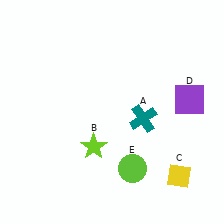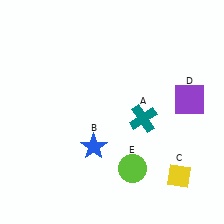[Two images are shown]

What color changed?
The star (B) changed from lime in Image 1 to blue in Image 2.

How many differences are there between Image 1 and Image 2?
There is 1 difference between the two images.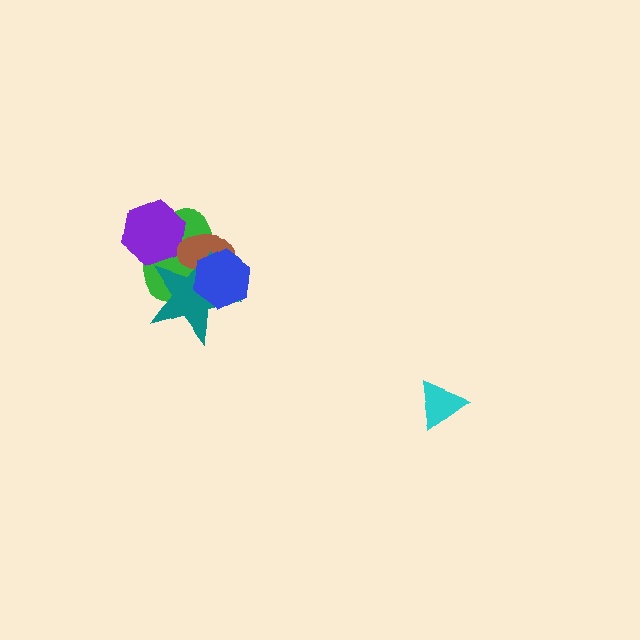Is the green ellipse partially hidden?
Yes, it is partially covered by another shape.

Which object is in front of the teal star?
The blue hexagon is in front of the teal star.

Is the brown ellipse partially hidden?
Yes, it is partially covered by another shape.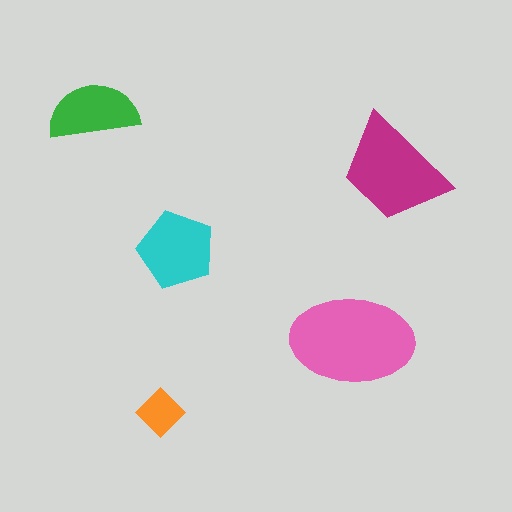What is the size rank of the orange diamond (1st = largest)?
5th.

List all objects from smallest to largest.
The orange diamond, the green semicircle, the cyan pentagon, the magenta trapezoid, the pink ellipse.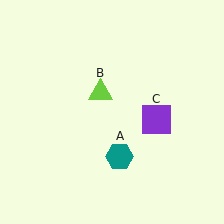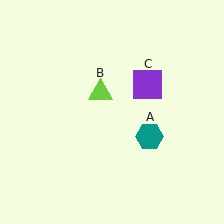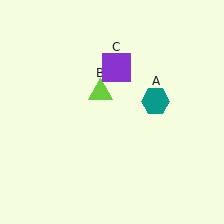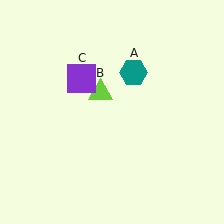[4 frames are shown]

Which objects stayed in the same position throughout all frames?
Lime triangle (object B) remained stationary.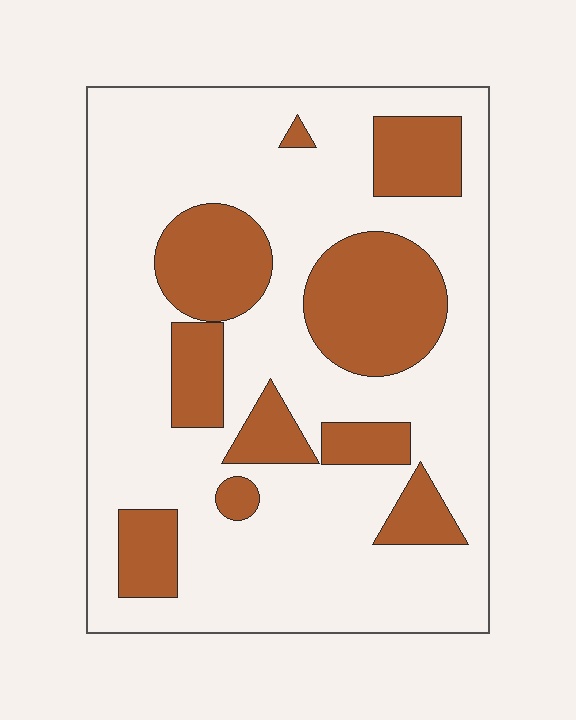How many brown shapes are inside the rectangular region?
10.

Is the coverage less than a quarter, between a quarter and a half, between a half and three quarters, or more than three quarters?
Between a quarter and a half.